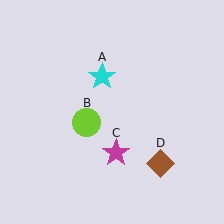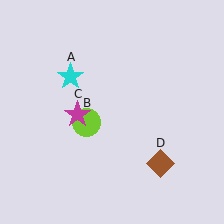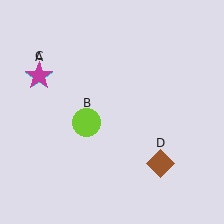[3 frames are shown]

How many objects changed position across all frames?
2 objects changed position: cyan star (object A), magenta star (object C).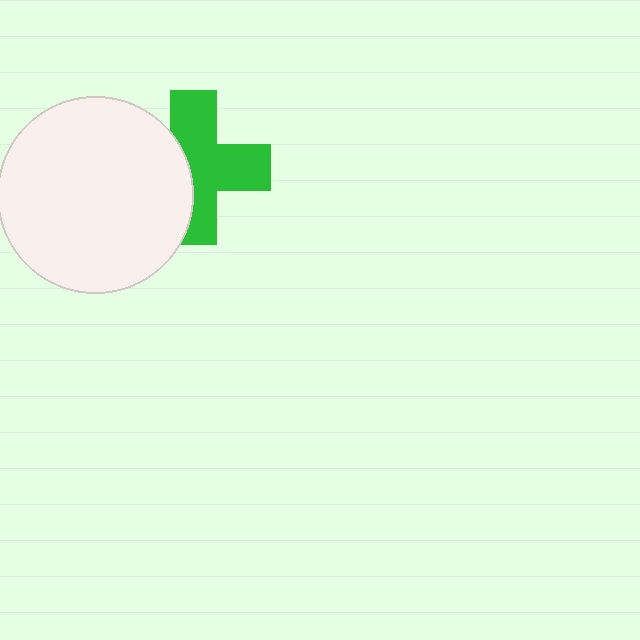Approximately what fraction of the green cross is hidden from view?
Roughly 37% of the green cross is hidden behind the white circle.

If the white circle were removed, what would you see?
You would see the complete green cross.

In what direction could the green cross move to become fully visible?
The green cross could move right. That would shift it out from behind the white circle entirely.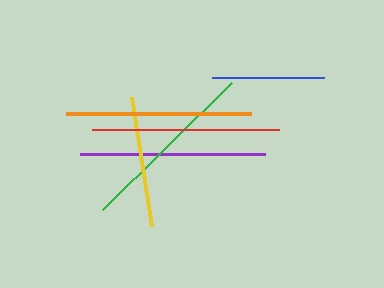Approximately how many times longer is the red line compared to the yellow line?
The red line is approximately 1.4 times the length of the yellow line.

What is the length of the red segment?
The red segment is approximately 187 pixels long.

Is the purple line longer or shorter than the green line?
The purple line is longer than the green line.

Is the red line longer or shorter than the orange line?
The red line is longer than the orange line.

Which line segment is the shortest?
The blue line is the shortest at approximately 111 pixels.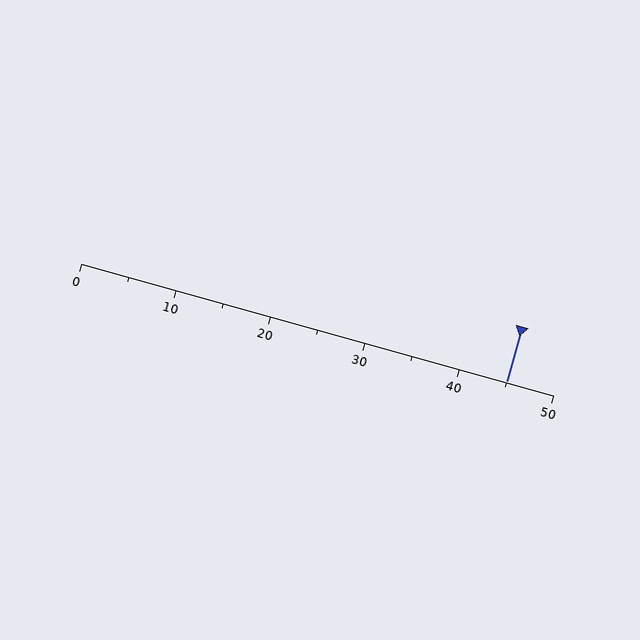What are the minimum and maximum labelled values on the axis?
The axis runs from 0 to 50.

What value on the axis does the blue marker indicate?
The marker indicates approximately 45.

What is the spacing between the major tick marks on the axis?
The major ticks are spaced 10 apart.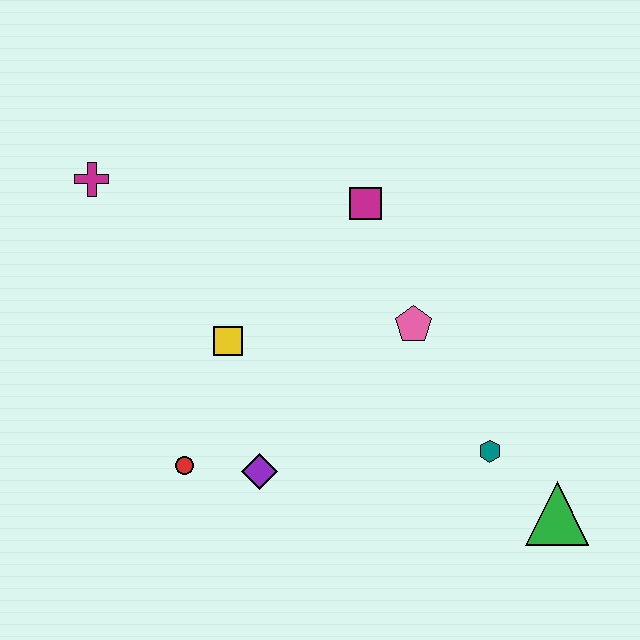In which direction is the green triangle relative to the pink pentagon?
The green triangle is below the pink pentagon.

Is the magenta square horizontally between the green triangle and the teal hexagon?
No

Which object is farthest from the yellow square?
The green triangle is farthest from the yellow square.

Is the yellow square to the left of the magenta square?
Yes